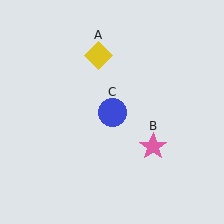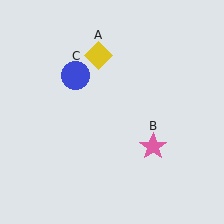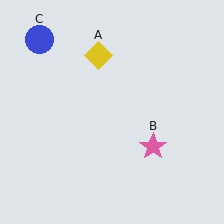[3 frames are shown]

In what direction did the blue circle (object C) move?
The blue circle (object C) moved up and to the left.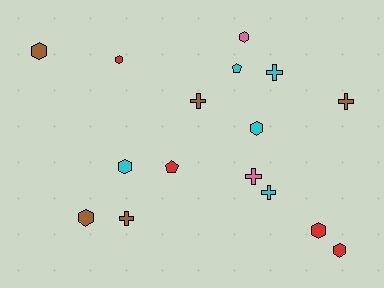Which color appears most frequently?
Brown, with 5 objects.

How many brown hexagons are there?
There are 2 brown hexagons.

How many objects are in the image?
There are 16 objects.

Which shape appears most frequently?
Hexagon, with 8 objects.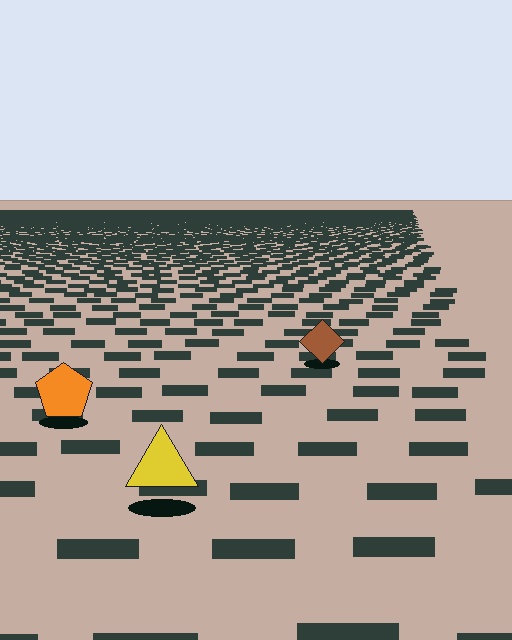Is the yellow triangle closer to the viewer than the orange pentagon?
Yes. The yellow triangle is closer — you can tell from the texture gradient: the ground texture is coarser near it.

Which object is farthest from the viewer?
The brown diamond is farthest from the viewer. It appears smaller and the ground texture around it is denser.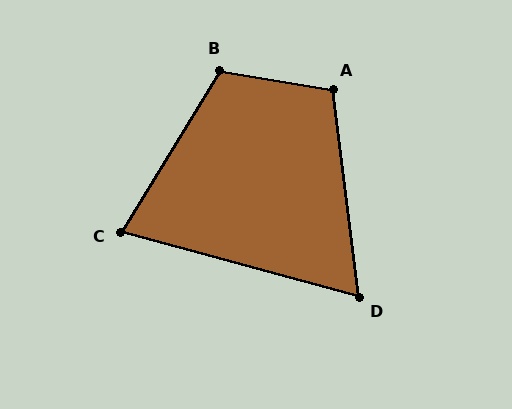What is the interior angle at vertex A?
Approximately 107 degrees (obtuse).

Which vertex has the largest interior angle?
B, at approximately 112 degrees.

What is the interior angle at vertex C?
Approximately 73 degrees (acute).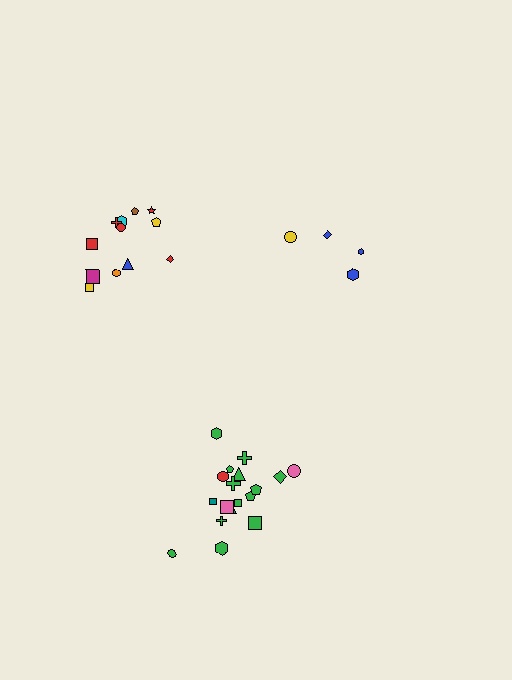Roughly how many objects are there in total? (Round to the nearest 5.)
Roughly 35 objects in total.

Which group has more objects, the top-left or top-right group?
The top-left group.